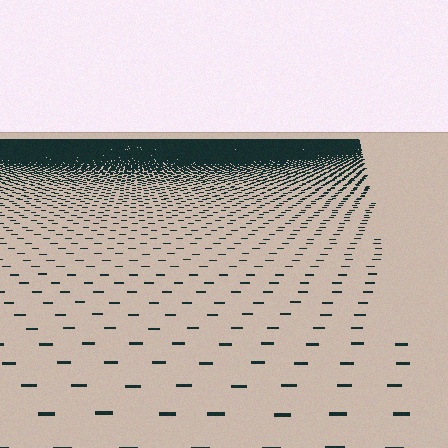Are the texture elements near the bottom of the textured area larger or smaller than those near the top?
Larger. Near the bottom, elements are closer to the viewer and appear at a bigger on-screen size.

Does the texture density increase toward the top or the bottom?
Density increases toward the top.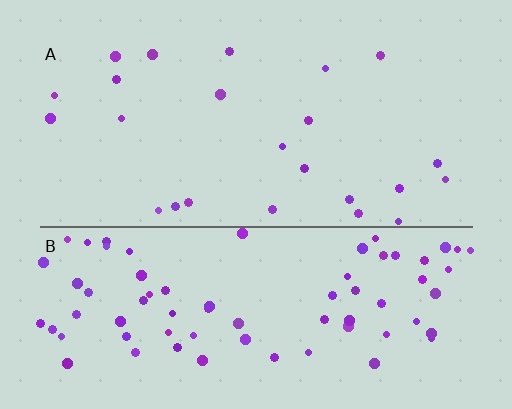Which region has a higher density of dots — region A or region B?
B (the bottom).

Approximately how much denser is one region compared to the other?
Approximately 3.2× — region B over region A.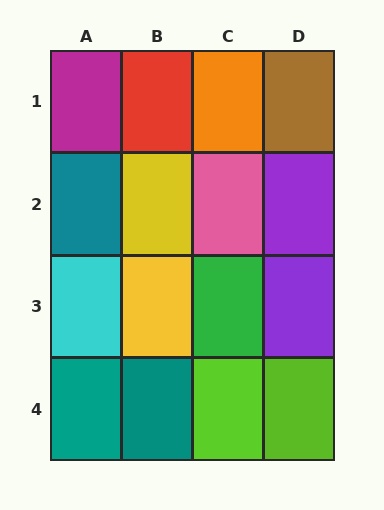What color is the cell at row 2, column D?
Purple.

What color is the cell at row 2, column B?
Yellow.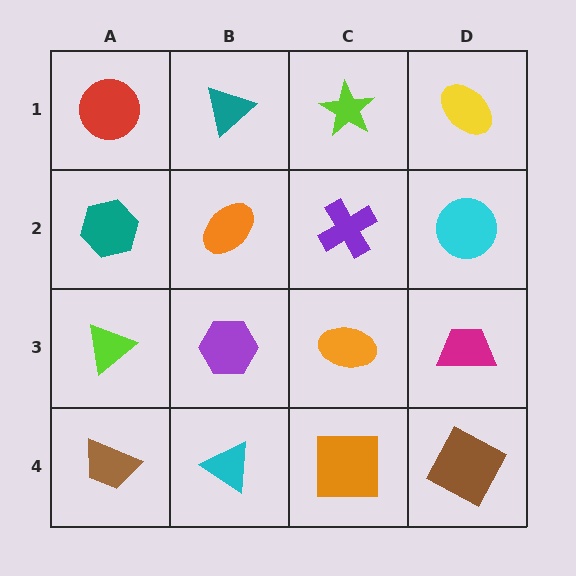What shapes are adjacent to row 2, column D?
A yellow ellipse (row 1, column D), a magenta trapezoid (row 3, column D), a purple cross (row 2, column C).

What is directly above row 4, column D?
A magenta trapezoid.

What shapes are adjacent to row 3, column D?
A cyan circle (row 2, column D), a brown square (row 4, column D), an orange ellipse (row 3, column C).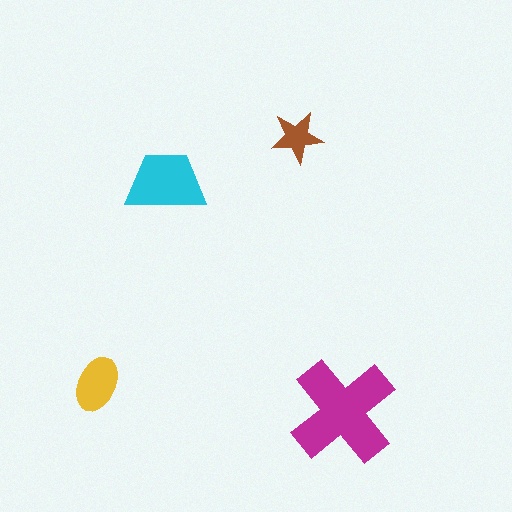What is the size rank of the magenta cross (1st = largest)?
1st.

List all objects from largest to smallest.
The magenta cross, the cyan trapezoid, the yellow ellipse, the brown star.